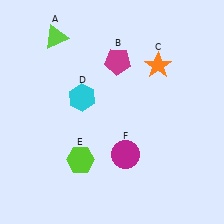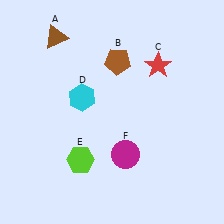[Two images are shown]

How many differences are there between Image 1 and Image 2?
There are 3 differences between the two images.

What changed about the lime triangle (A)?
In Image 1, A is lime. In Image 2, it changed to brown.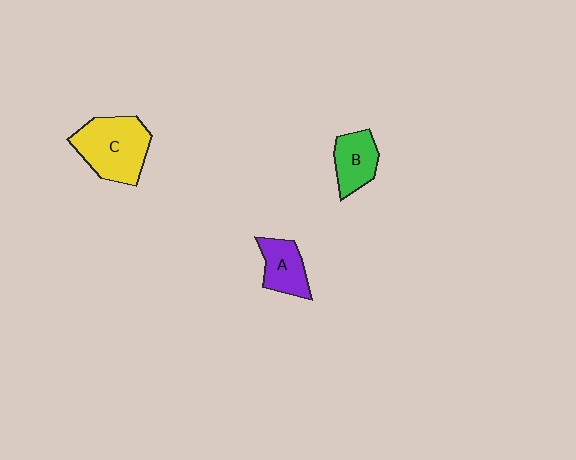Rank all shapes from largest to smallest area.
From largest to smallest: C (yellow), B (green), A (purple).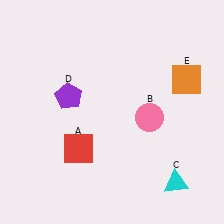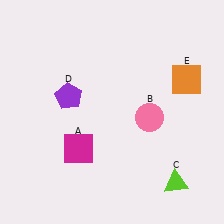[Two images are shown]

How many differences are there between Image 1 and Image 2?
There are 2 differences between the two images.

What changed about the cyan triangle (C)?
In Image 1, C is cyan. In Image 2, it changed to lime.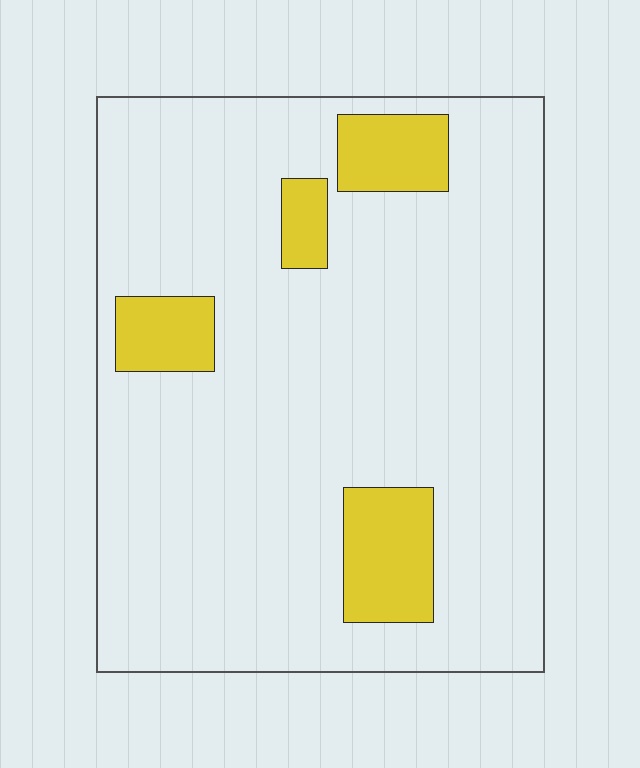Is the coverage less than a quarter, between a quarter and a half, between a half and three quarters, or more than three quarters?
Less than a quarter.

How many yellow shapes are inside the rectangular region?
4.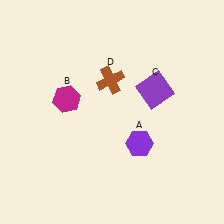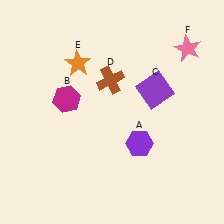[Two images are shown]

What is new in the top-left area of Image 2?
An orange star (E) was added in the top-left area of Image 2.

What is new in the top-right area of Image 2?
A pink star (F) was added in the top-right area of Image 2.